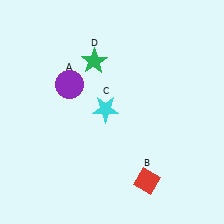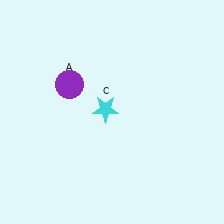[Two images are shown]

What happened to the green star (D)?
The green star (D) was removed in Image 2. It was in the top-left area of Image 1.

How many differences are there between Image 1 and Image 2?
There are 2 differences between the two images.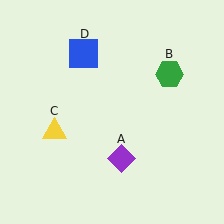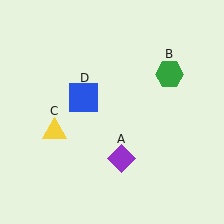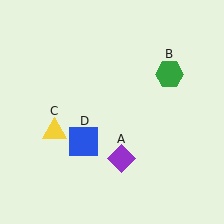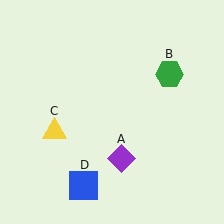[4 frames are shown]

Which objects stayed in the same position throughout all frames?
Purple diamond (object A) and green hexagon (object B) and yellow triangle (object C) remained stationary.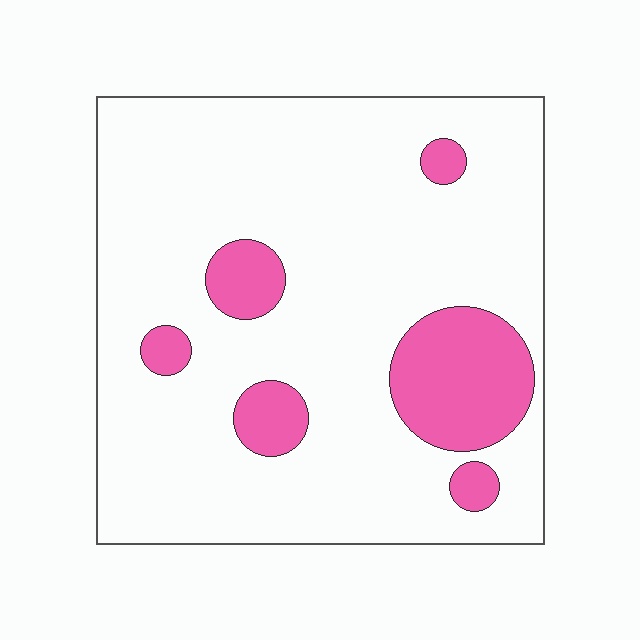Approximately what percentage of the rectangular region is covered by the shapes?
Approximately 15%.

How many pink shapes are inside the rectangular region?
6.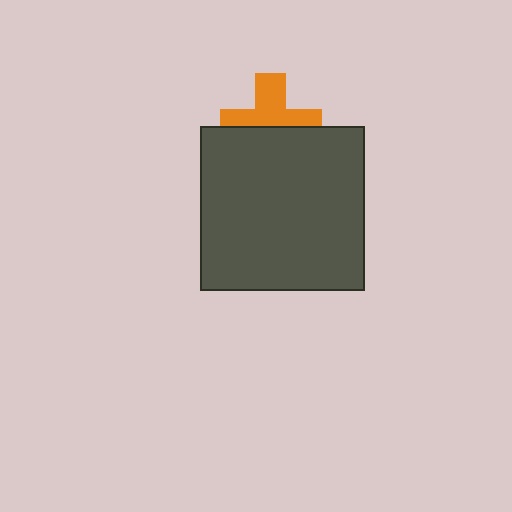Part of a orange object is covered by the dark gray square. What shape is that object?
It is a cross.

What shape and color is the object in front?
The object in front is a dark gray square.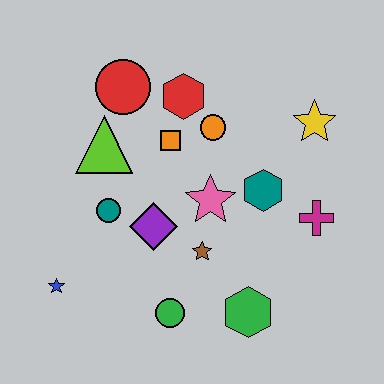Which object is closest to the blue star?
The teal circle is closest to the blue star.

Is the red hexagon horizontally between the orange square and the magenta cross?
Yes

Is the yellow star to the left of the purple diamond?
No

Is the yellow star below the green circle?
No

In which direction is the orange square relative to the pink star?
The orange square is above the pink star.